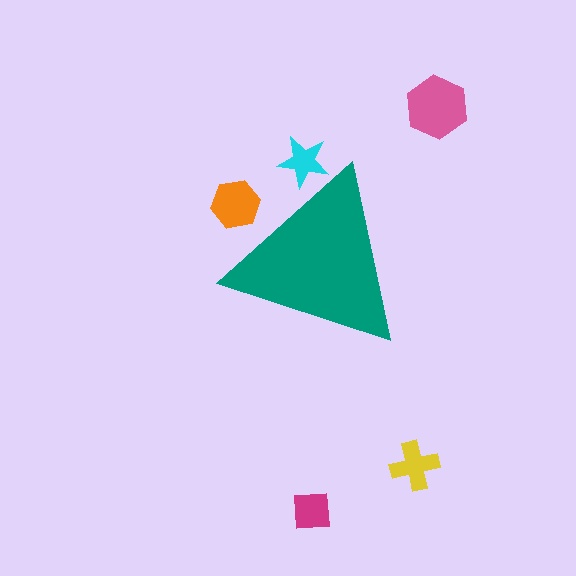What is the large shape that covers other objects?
A teal triangle.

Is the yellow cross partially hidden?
No, the yellow cross is fully visible.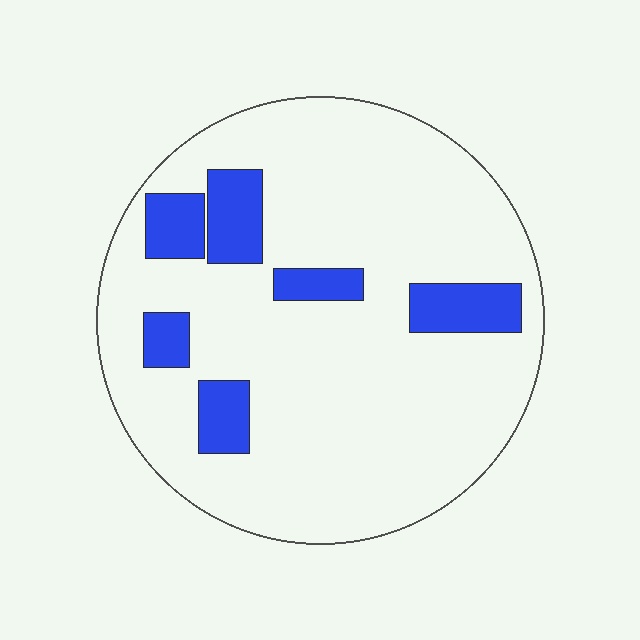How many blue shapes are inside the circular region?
6.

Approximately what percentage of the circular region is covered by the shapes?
Approximately 15%.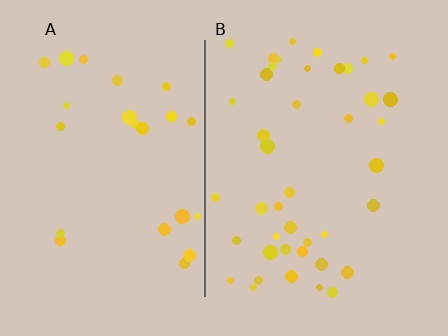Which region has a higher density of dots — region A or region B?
B (the right).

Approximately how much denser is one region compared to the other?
Approximately 1.8× — region B over region A.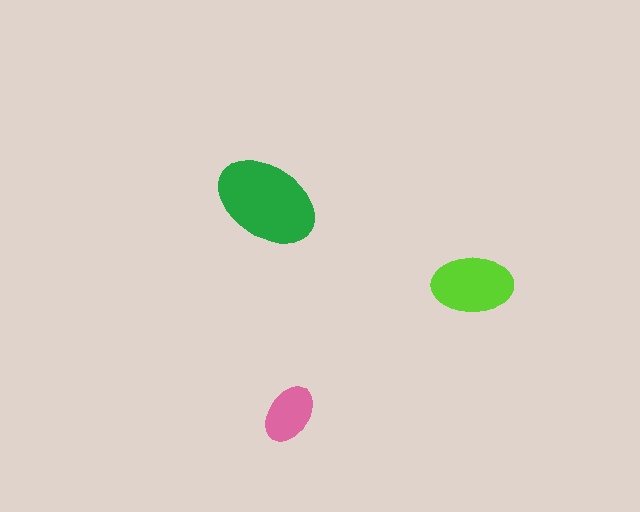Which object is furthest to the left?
The green ellipse is leftmost.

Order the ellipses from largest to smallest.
the green one, the lime one, the pink one.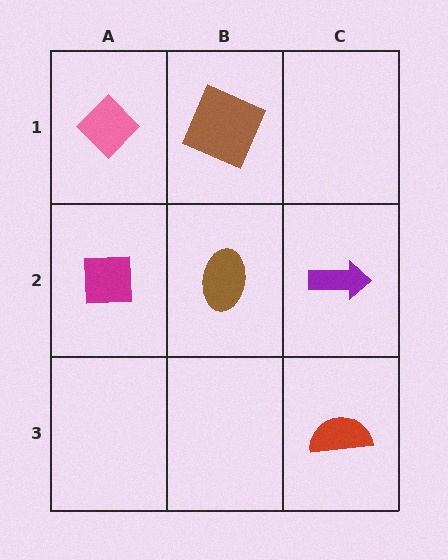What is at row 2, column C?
A purple arrow.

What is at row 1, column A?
A pink diamond.